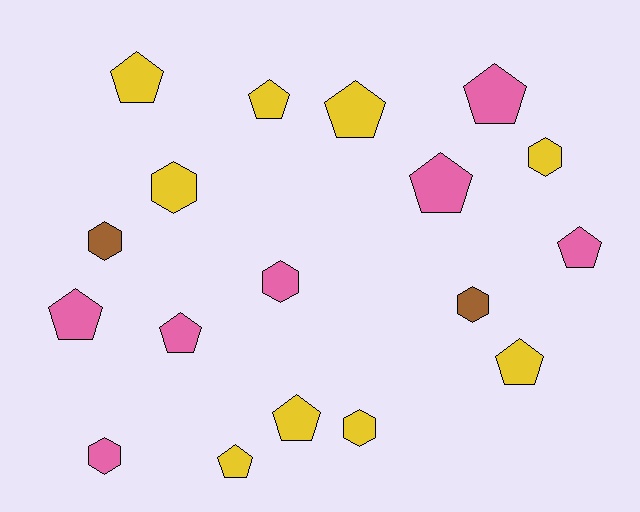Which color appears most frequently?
Yellow, with 9 objects.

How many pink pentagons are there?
There are 5 pink pentagons.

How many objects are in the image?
There are 18 objects.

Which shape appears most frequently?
Pentagon, with 11 objects.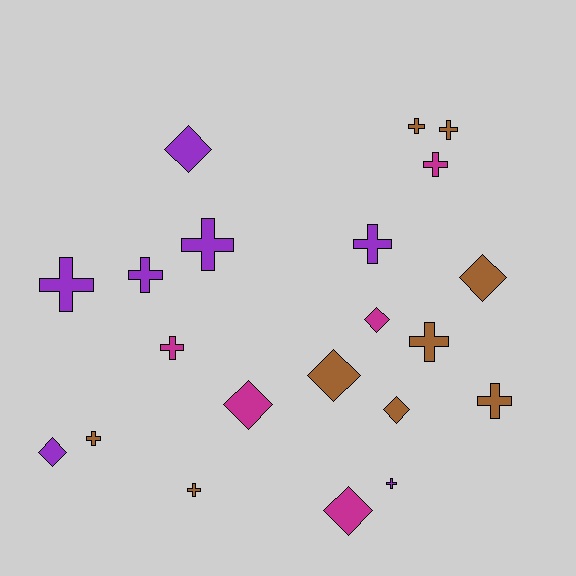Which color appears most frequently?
Brown, with 9 objects.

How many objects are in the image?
There are 21 objects.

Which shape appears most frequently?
Cross, with 13 objects.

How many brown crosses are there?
There are 6 brown crosses.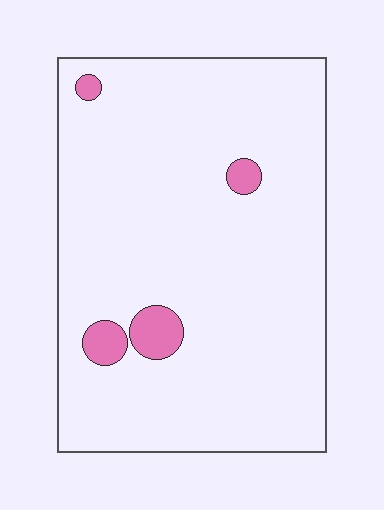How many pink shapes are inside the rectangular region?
4.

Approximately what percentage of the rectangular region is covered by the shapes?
Approximately 5%.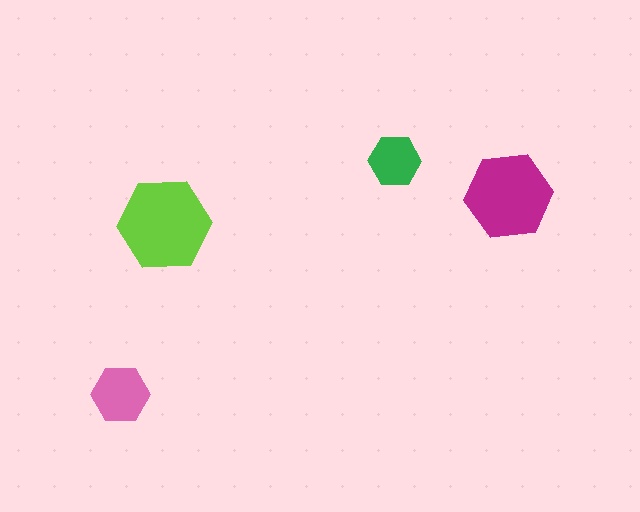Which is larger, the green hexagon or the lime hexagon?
The lime one.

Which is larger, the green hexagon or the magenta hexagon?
The magenta one.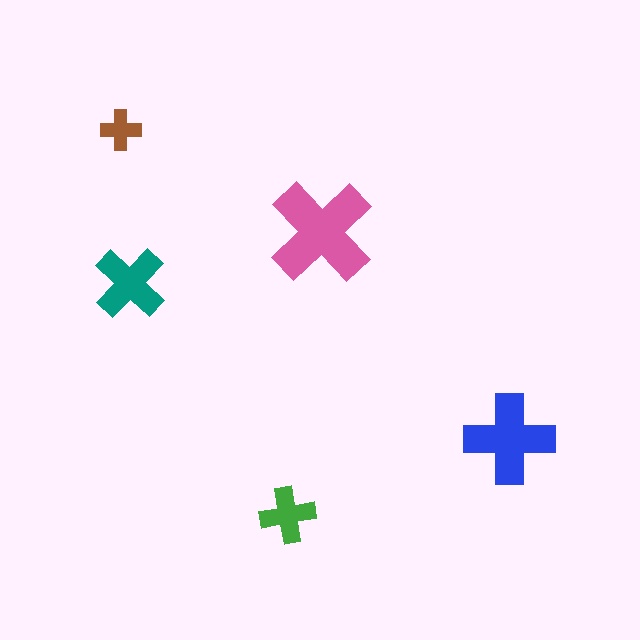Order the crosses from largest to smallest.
the pink one, the blue one, the teal one, the green one, the brown one.